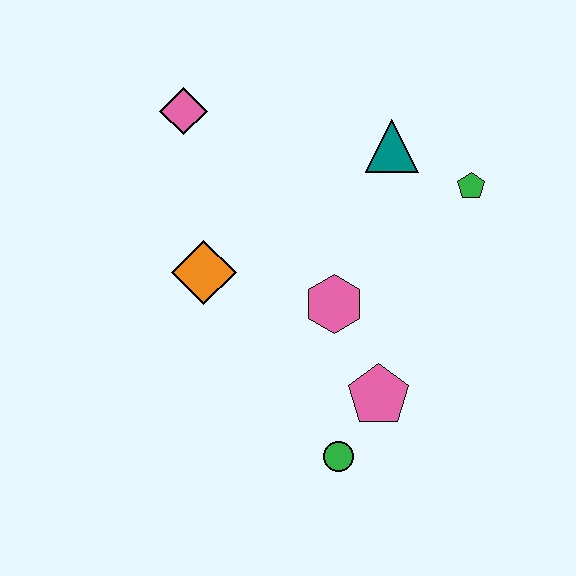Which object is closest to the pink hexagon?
The pink pentagon is closest to the pink hexagon.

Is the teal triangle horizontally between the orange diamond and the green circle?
No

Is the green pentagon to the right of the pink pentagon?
Yes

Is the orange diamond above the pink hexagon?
Yes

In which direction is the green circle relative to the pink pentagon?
The green circle is below the pink pentagon.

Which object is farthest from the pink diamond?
The green circle is farthest from the pink diamond.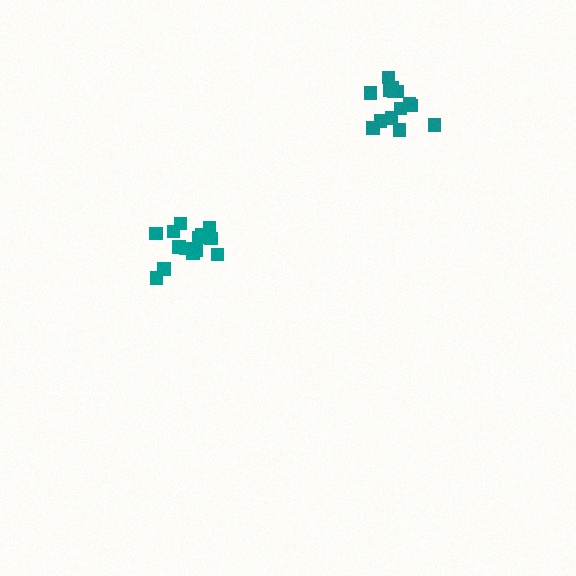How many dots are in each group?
Group 1: 14 dots, Group 2: 14 dots (28 total).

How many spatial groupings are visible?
There are 2 spatial groupings.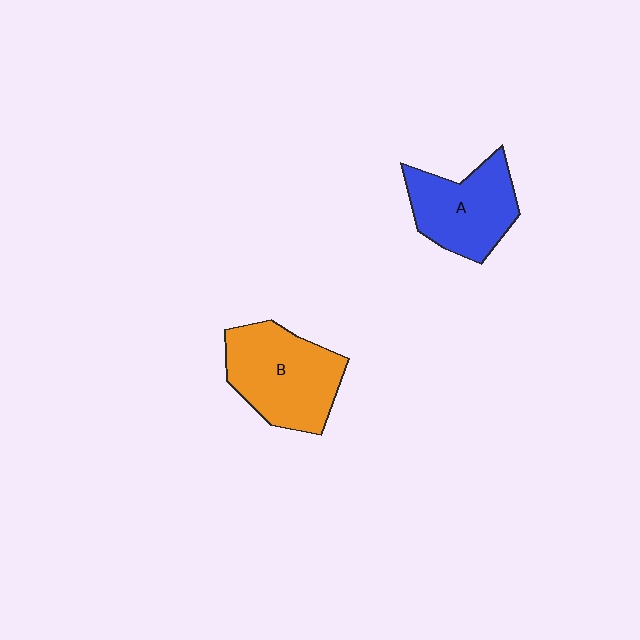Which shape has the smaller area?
Shape A (blue).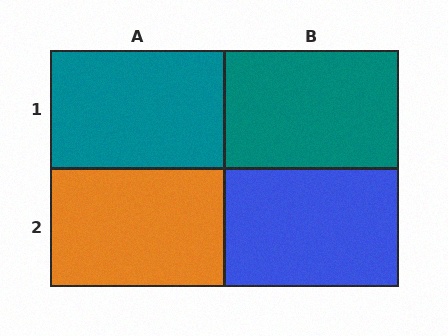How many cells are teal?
2 cells are teal.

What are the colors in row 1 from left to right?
Teal, teal.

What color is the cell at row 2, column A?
Orange.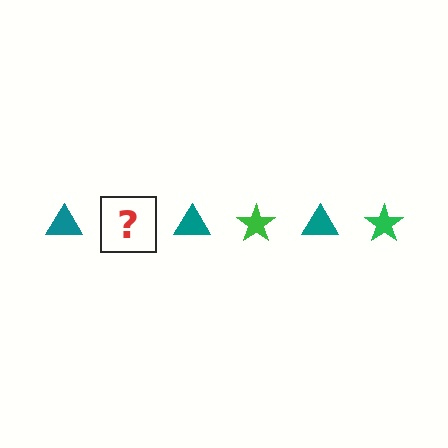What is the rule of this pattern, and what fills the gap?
The rule is that the pattern alternates between teal triangle and green star. The gap should be filled with a green star.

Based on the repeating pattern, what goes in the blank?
The blank should be a green star.